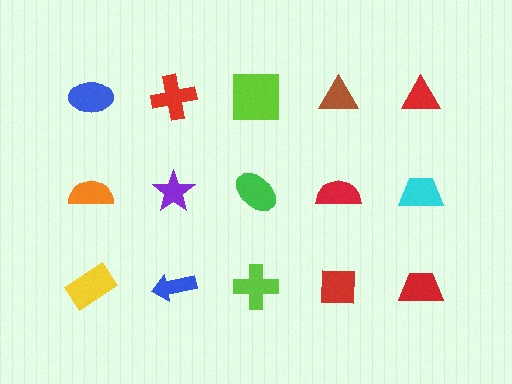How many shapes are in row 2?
5 shapes.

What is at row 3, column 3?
A lime cross.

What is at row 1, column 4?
A brown triangle.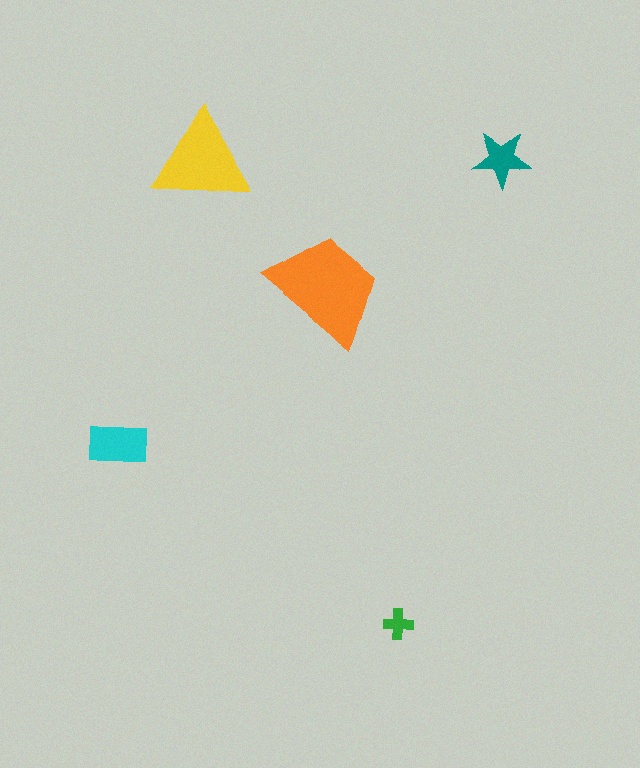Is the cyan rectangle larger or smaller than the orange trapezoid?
Smaller.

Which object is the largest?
The orange trapezoid.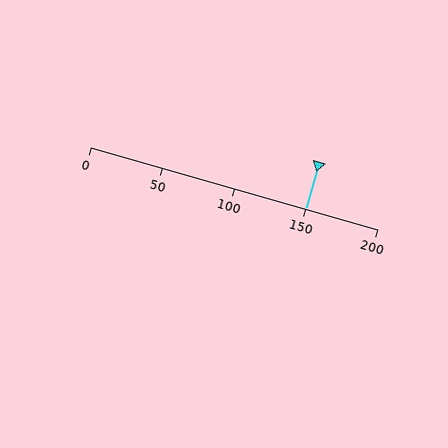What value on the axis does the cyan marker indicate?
The marker indicates approximately 150.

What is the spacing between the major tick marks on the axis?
The major ticks are spaced 50 apart.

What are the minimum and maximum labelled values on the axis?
The axis runs from 0 to 200.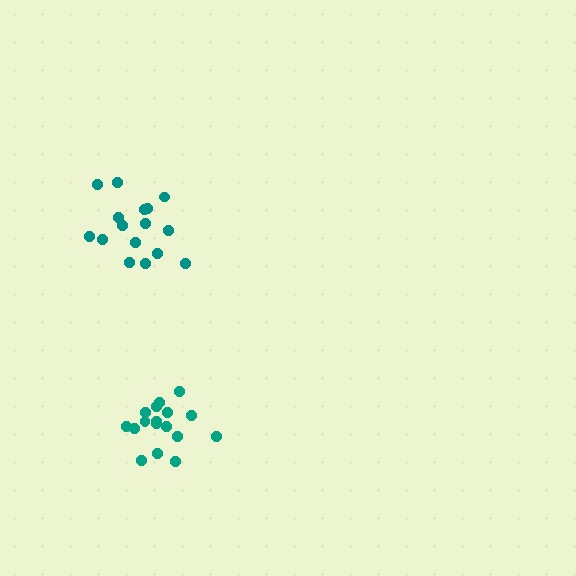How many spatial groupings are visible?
There are 2 spatial groupings.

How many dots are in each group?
Group 1: 17 dots, Group 2: 16 dots (33 total).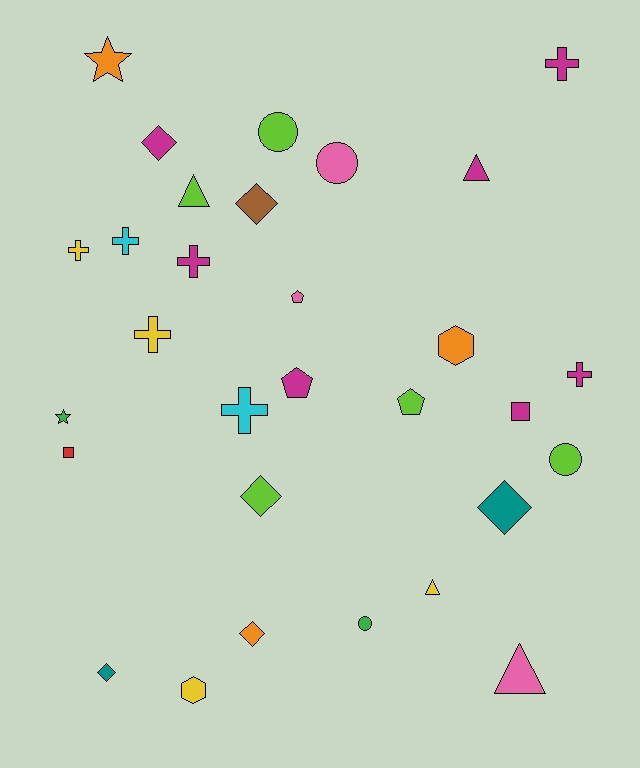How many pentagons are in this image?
There are 3 pentagons.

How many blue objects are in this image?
There are no blue objects.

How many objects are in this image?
There are 30 objects.